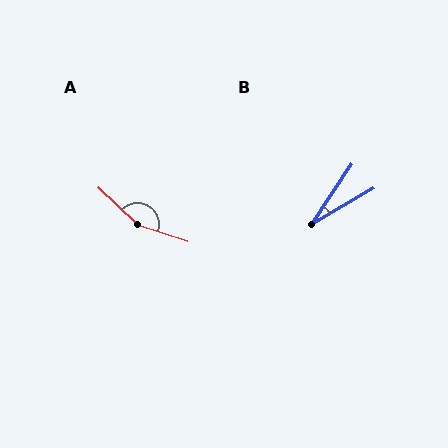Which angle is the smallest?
B, at approximately 26 degrees.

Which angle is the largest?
A, at approximately 154 degrees.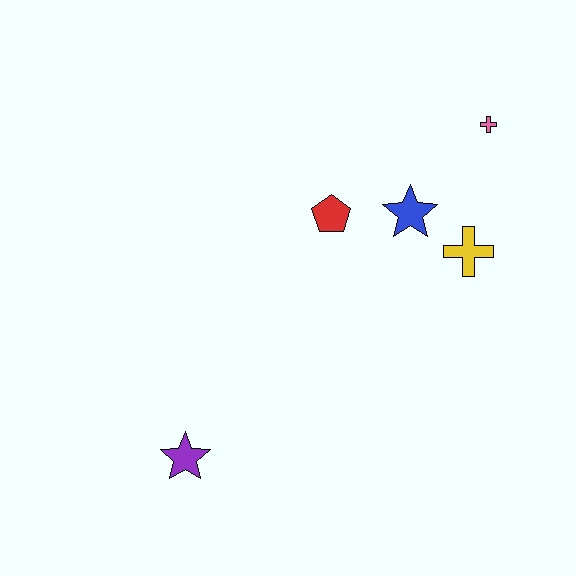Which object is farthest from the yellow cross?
The purple star is farthest from the yellow cross.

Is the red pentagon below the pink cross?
Yes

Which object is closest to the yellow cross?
The blue star is closest to the yellow cross.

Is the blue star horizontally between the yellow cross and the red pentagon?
Yes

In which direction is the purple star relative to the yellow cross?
The purple star is to the left of the yellow cross.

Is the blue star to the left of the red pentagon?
No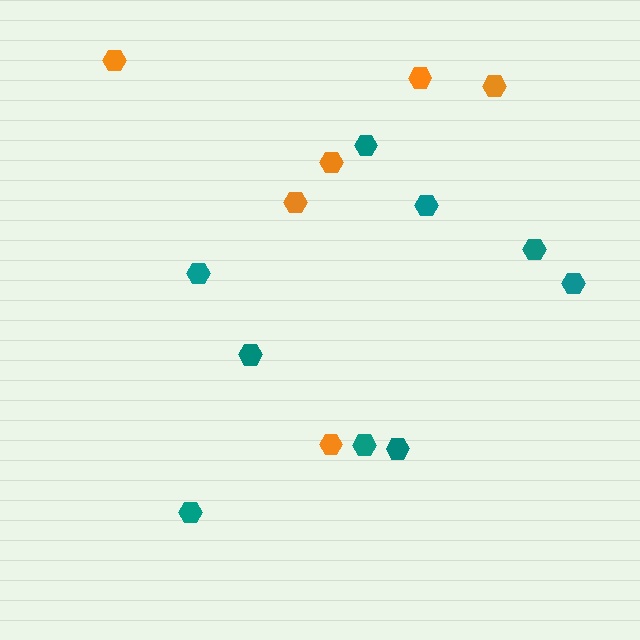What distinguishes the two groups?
There are 2 groups: one group of teal hexagons (9) and one group of orange hexagons (6).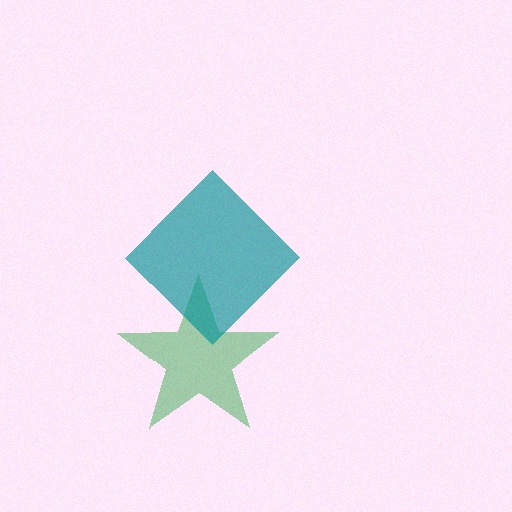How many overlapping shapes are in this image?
There are 2 overlapping shapes in the image.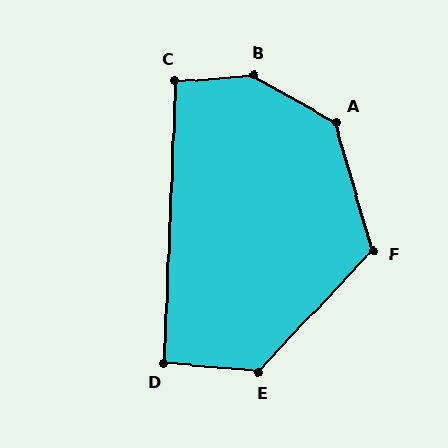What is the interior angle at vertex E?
Approximately 128 degrees (obtuse).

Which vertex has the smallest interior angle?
D, at approximately 93 degrees.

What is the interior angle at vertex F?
Approximately 120 degrees (obtuse).